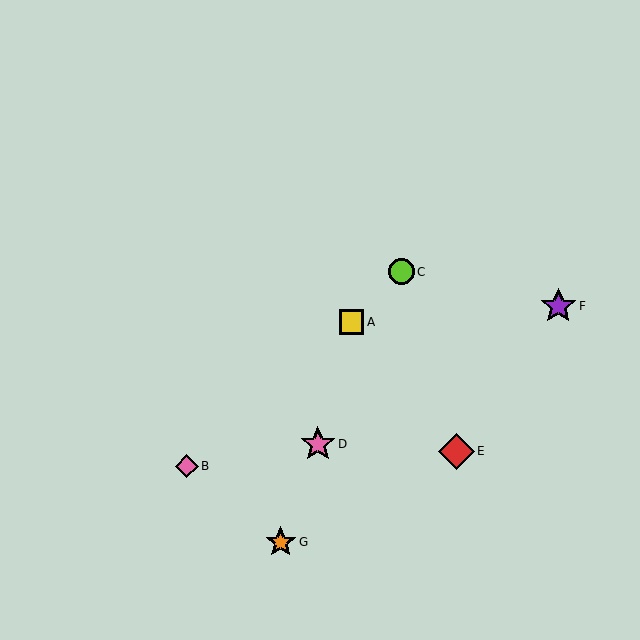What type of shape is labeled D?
Shape D is a pink star.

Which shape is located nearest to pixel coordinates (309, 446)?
The pink star (labeled D) at (318, 444) is nearest to that location.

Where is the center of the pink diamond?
The center of the pink diamond is at (187, 466).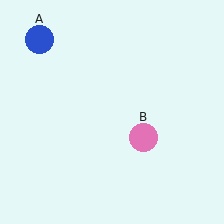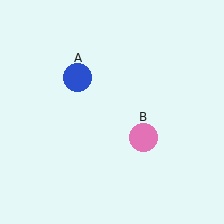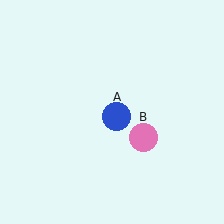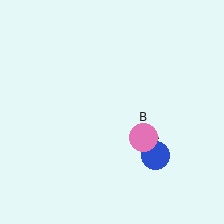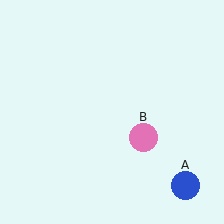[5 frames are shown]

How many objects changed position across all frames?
1 object changed position: blue circle (object A).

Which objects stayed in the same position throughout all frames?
Pink circle (object B) remained stationary.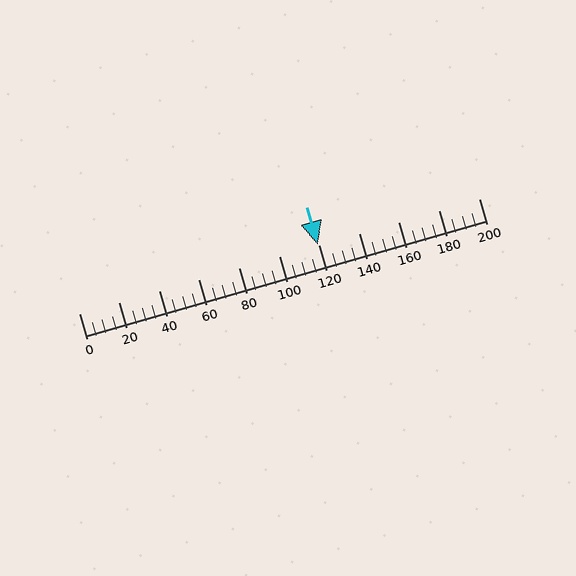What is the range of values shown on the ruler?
The ruler shows values from 0 to 200.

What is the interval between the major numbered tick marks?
The major tick marks are spaced 20 units apart.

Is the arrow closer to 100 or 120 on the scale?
The arrow is closer to 120.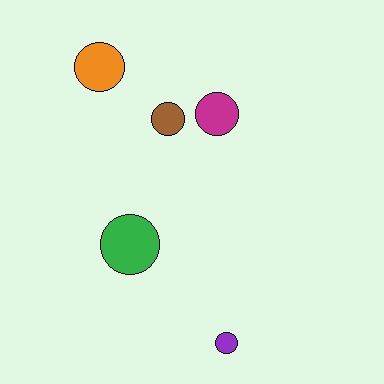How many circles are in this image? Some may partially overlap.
There are 5 circles.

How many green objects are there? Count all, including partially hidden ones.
There is 1 green object.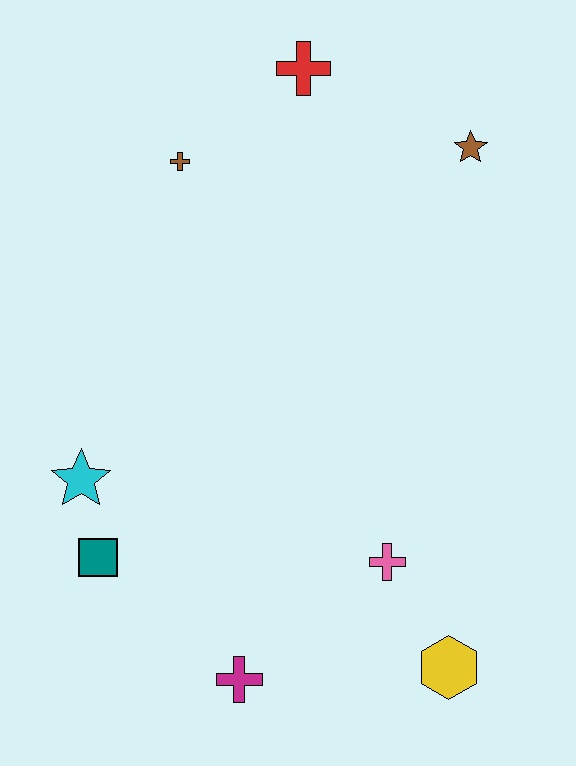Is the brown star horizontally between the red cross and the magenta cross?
No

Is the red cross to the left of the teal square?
No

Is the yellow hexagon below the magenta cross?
No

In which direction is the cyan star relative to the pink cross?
The cyan star is to the left of the pink cross.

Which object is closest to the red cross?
The brown cross is closest to the red cross.